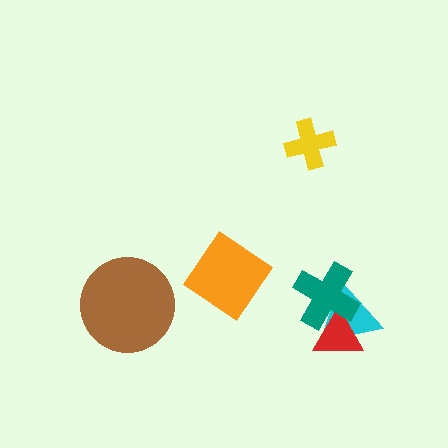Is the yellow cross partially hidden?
No, no other shape covers it.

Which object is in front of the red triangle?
The teal cross is in front of the red triangle.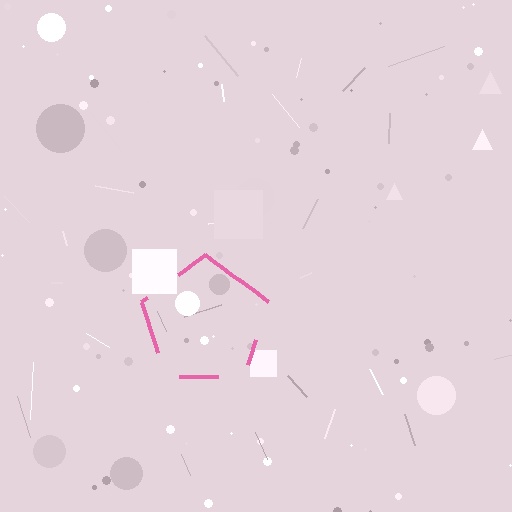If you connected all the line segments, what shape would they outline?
They would outline a pentagon.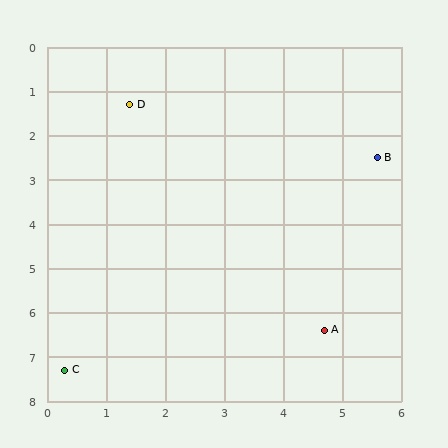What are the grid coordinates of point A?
Point A is at approximately (4.7, 6.4).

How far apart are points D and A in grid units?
Points D and A are about 6.1 grid units apart.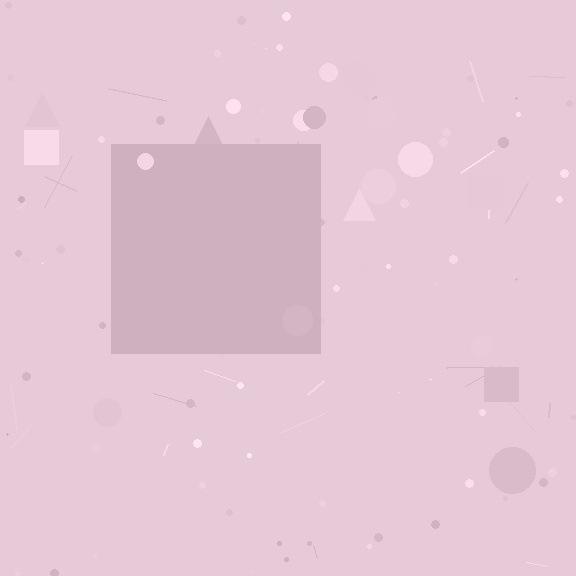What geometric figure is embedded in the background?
A square is embedded in the background.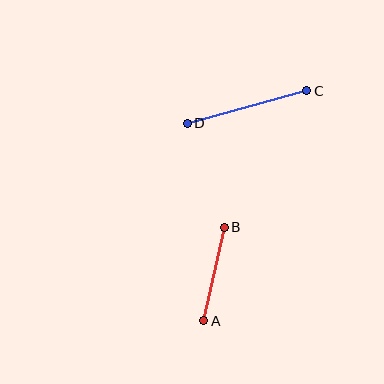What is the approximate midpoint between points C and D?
The midpoint is at approximately (247, 107) pixels.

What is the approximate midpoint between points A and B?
The midpoint is at approximately (214, 274) pixels.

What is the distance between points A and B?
The distance is approximately 96 pixels.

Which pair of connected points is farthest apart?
Points C and D are farthest apart.